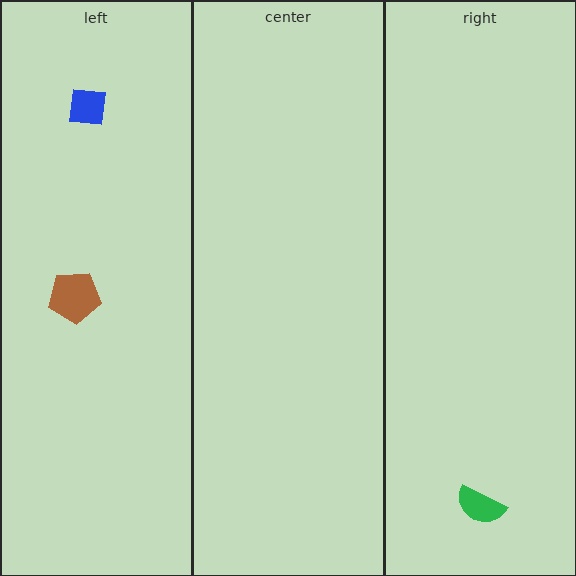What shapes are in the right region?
The green semicircle.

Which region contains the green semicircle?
The right region.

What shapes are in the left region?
The brown pentagon, the blue square.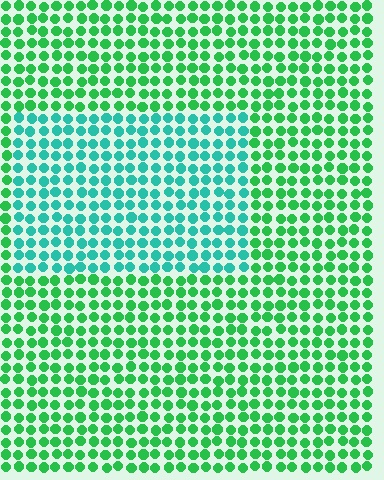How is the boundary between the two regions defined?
The boundary is defined purely by a slight shift in hue (about 38 degrees). Spacing, size, and orientation are identical on both sides.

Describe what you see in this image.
The image is filled with small green elements in a uniform arrangement. A rectangle-shaped region is visible where the elements are tinted to a slightly different hue, forming a subtle color boundary.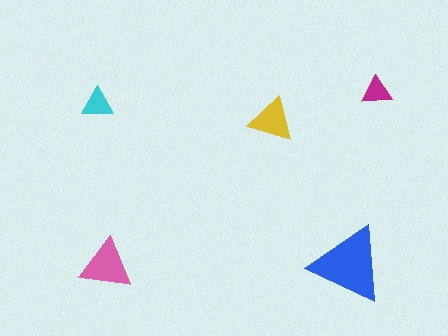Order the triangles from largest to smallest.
the blue one, the pink one, the yellow one, the cyan one, the magenta one.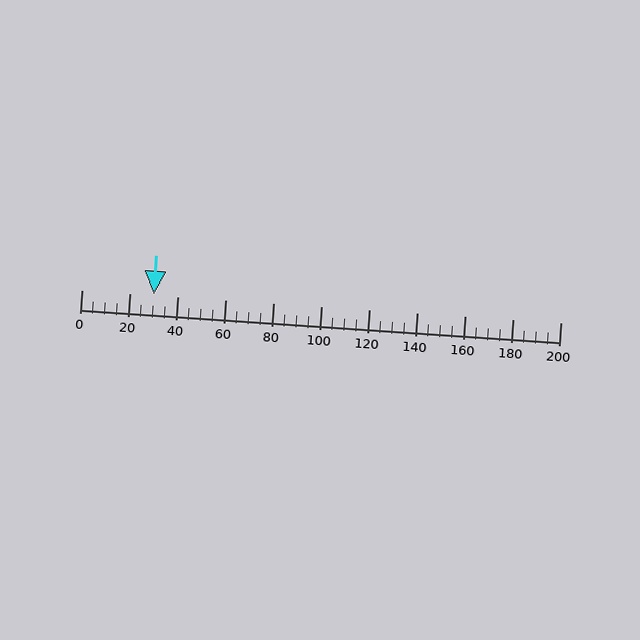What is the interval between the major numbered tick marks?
The major tick marks are spaced 20 units apart.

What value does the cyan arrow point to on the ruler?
The cyan arrow points to approximately 30.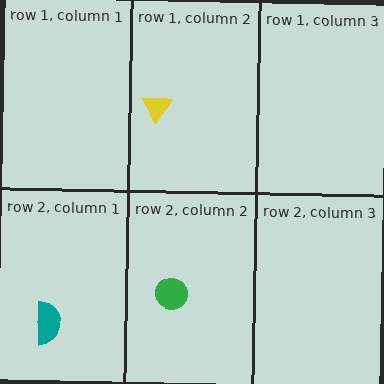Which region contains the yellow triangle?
The row 1, column 2 region.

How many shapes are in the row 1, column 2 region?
1.